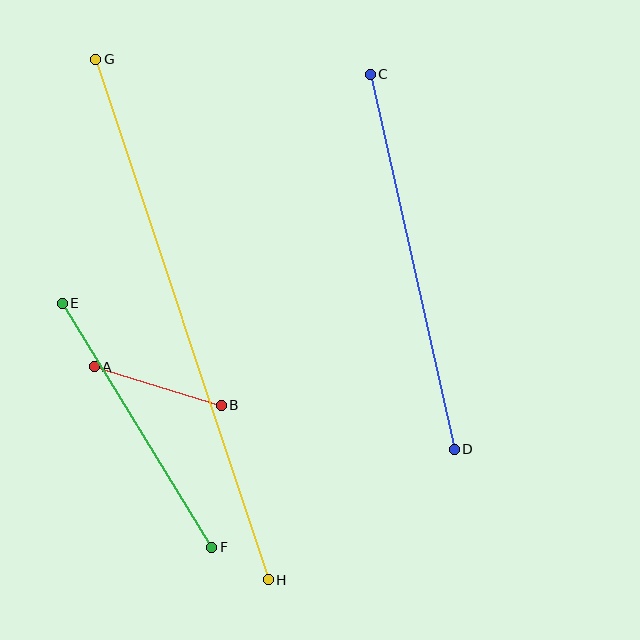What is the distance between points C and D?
The distance is approximately 384 pixels.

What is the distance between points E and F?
The distance is approximately 286 pixels.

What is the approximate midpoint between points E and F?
The midpoint is at approximately (137, 425) pixels.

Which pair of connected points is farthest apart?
Points G and H are farthest apart.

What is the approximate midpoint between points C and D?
The midpoint is at approximately (412, 262) pixels.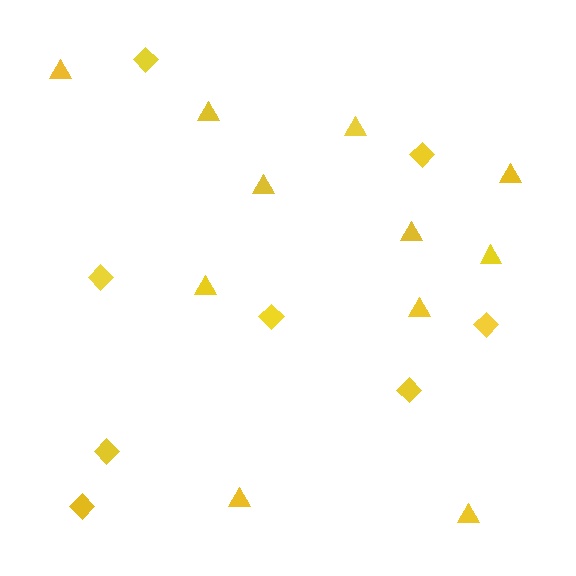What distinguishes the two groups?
There are 2 groups: one group of diamonds (8) and one group of triangles (11).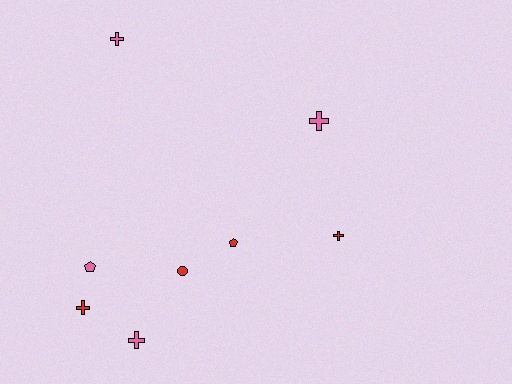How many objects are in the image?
There are 8 objects.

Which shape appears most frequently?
Cross, with 5 objects.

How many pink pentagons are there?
There is 1 pink pentagon.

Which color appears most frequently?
Pink, with 4 objects.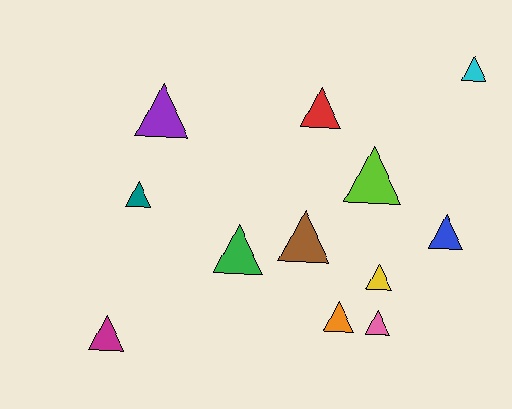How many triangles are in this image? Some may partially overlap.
There are 12 triangles.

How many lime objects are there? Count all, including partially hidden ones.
There is 1 lime object.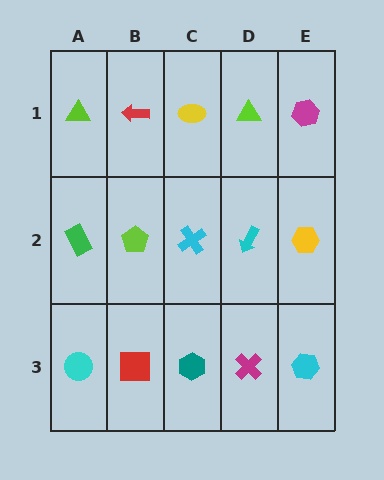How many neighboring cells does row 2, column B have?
4.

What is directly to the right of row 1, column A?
A red arrow.